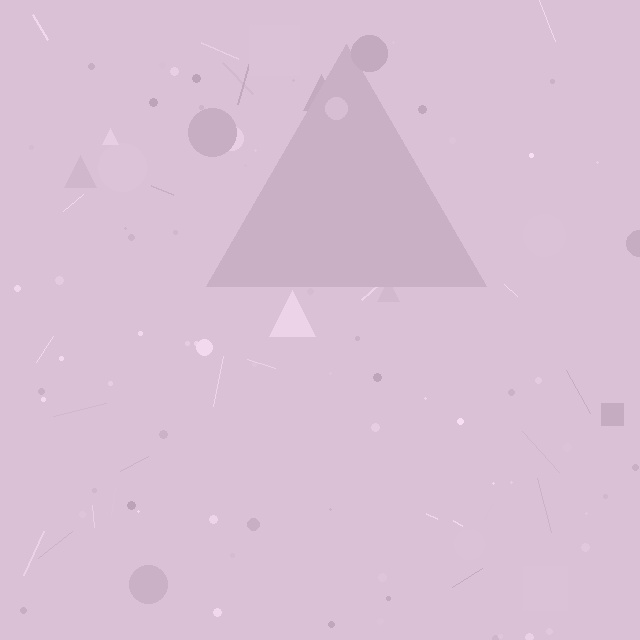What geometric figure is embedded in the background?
A triangle is embedded in the background.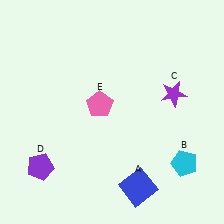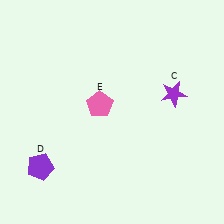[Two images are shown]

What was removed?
The blue square (A), the cyan pentagon (B) were removed in Image 2.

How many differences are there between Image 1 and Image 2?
There are 2 differences between the two images.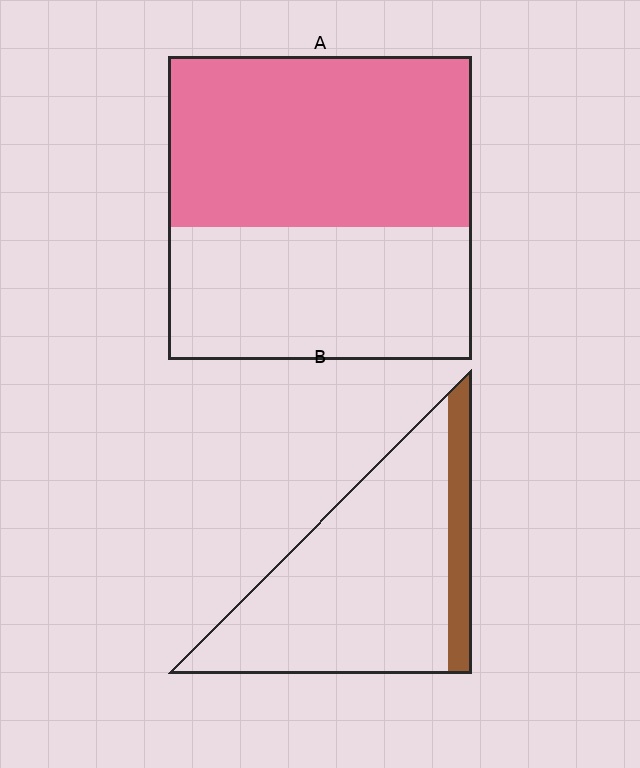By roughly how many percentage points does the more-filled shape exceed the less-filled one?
By roughly 40 percentage points (A over B).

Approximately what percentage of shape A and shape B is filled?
A is approximately 55% and B is approximately 15%.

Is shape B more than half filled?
No.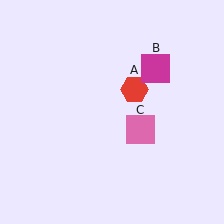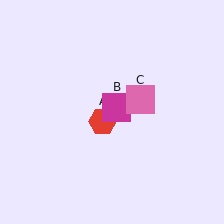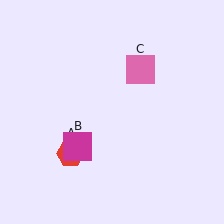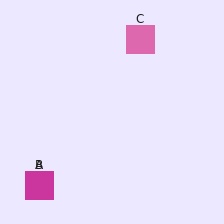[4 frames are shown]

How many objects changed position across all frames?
3 objects changed position: red hexagon (object A), magenta square (object B), pink square (object C).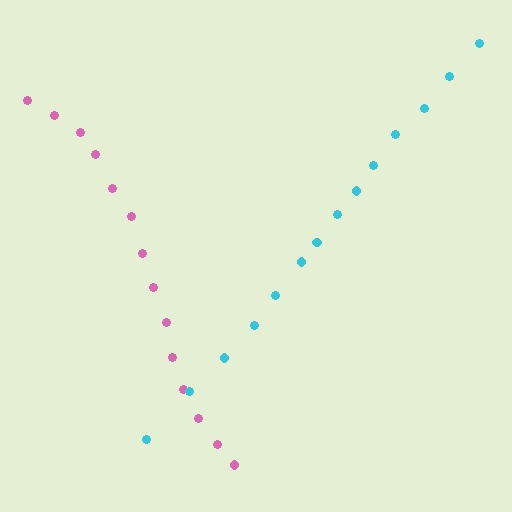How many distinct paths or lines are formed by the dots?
There are 2 distinct paths.